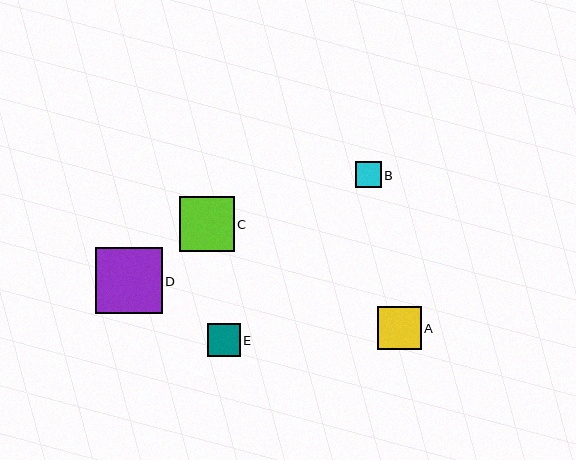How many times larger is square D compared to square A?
Square D is approximately 1.5 times the size of square A.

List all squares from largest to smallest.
From largest to smallest: D, C, A, E, B.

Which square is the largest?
Square D is the largest with a size of approximately 66 pixels.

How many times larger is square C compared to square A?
Square C is approximately 1.3 times the size of square A.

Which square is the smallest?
Square B is the smallest with a size of approximately 26 pixels.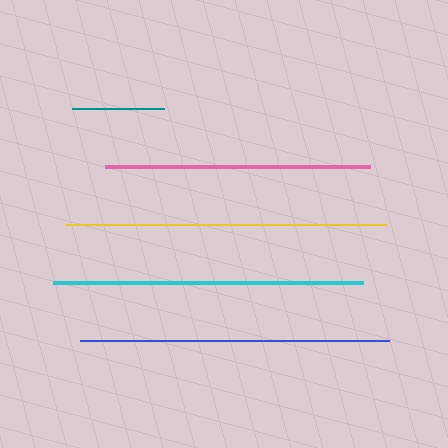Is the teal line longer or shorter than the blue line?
The blue line is longer than the teal line.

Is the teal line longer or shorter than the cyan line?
The cyan line is longer than the teal line.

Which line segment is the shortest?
The teal line is the shortest at approximately 92 pixels.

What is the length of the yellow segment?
The yellow segment is approximately 322 pixels long.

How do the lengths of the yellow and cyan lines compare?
The yellow and cyan lines are approximately the same length.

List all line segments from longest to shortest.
From longest to shortest: yellow, cyan, blue, pink, teal.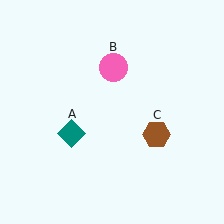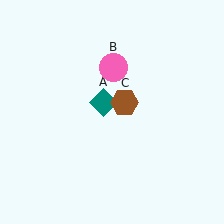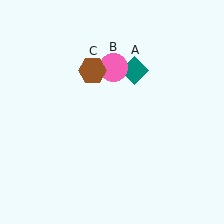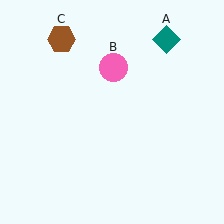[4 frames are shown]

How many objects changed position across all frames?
2 objects changed position: teal diamond (object A), brown hexagon (object C).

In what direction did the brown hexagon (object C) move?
The brown hexagon (object C) moved up and to the left.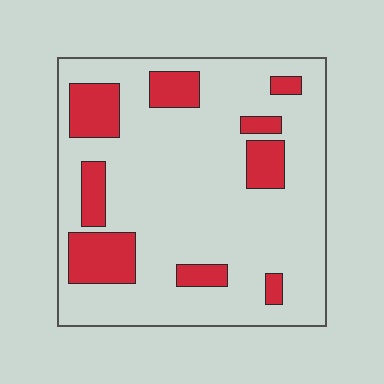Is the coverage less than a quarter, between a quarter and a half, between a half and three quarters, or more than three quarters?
Less than a quarter.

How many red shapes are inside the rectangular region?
9.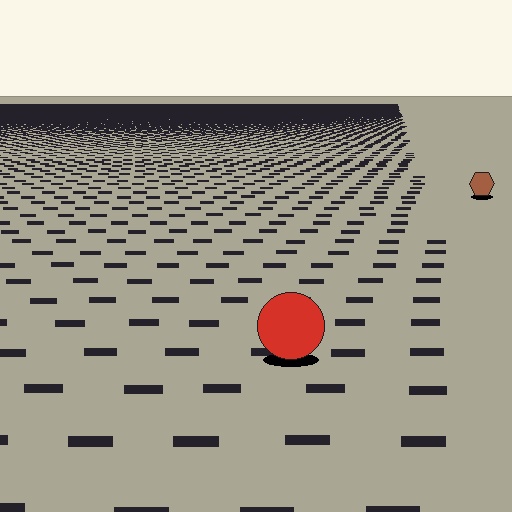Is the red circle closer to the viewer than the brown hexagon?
Yes. The red circle is closer — you can tell from the texture gradient: the ground texture is coarser near it.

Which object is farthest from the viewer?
The brown hexagon is farthest from the viewer. It appears smaller and the ground texture around it is denser.